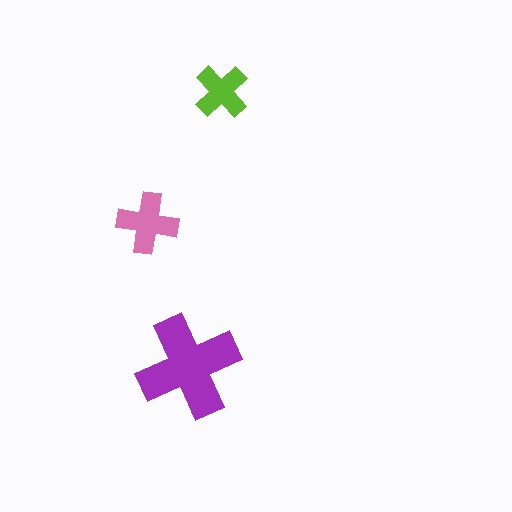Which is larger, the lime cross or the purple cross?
The purple one.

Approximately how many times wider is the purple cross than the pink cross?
About 1.5 times wider.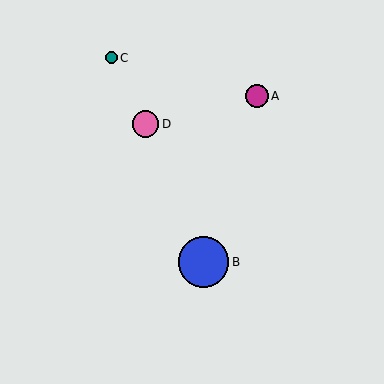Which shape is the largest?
The blue circle (labeled B) is the largest.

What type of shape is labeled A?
Shape A is a magenta circle.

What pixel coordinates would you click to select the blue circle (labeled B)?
Click at (203, 262) to select the blue circle B.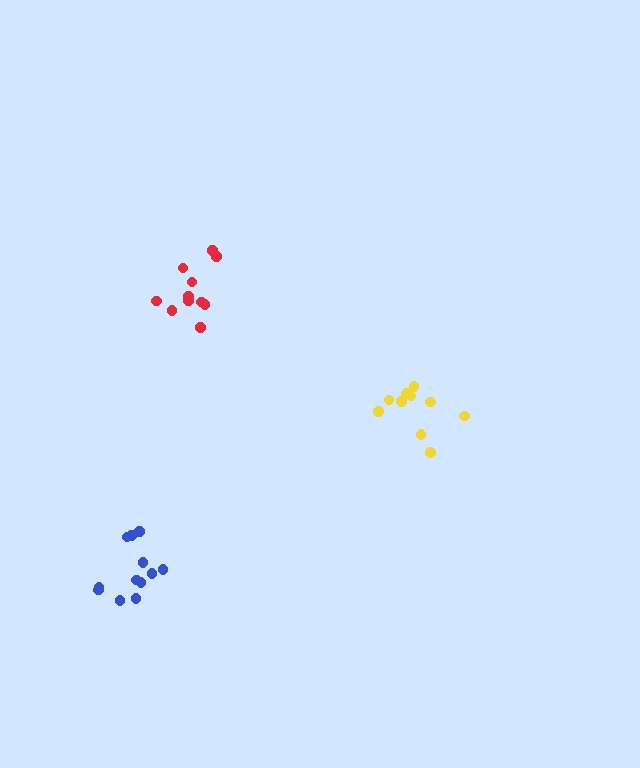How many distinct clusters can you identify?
There are 3 distinct clusters.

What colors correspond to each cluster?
The clusters are colored: blue, red, yellow.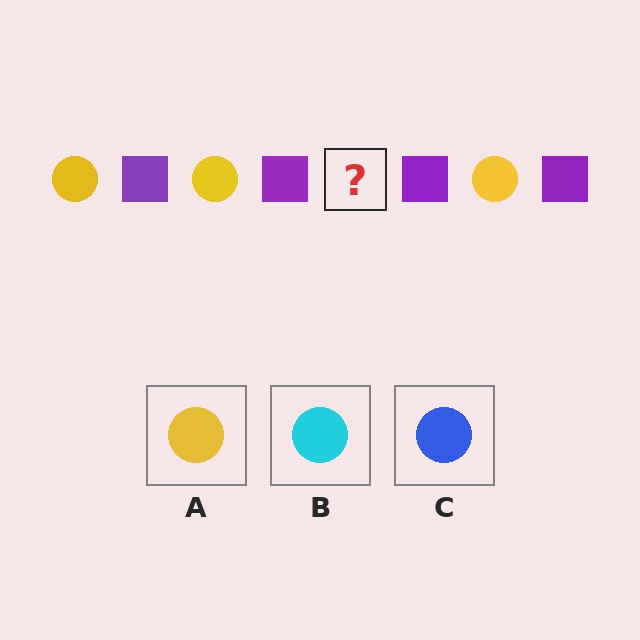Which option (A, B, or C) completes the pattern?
A.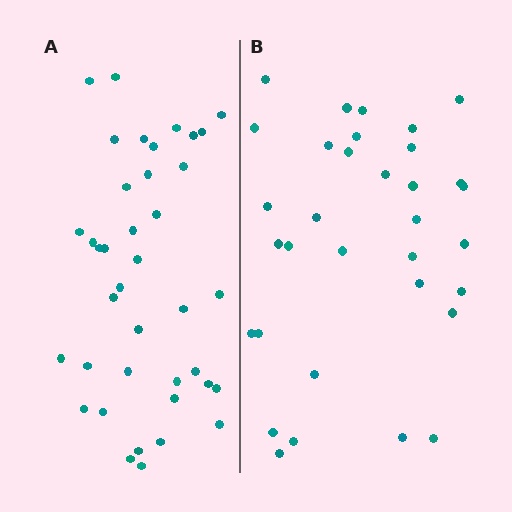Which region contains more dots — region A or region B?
Region A (the left region) has more dots.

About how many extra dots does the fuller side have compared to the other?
Region A has about 6 more dots than region B.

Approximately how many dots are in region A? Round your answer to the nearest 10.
About 40 dots. (The exact count is 39, which rounds to 40.)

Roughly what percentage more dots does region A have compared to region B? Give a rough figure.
About 20% more.